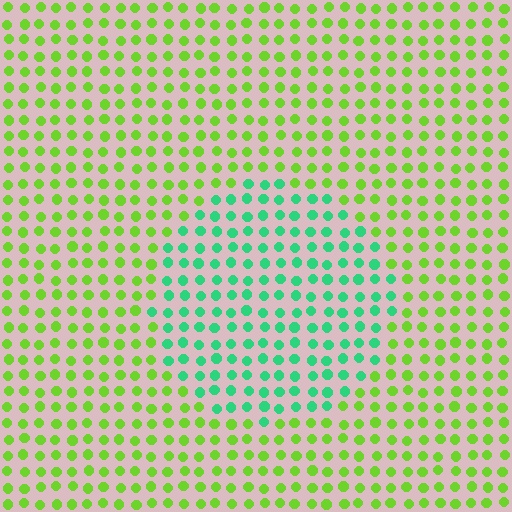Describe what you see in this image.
The image is filled with small lime elements in a uniform arrangement. A circle-shaped region is visible where the elements are tinted to a slightly different hue, forming a subtle color boundary.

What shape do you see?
I see a circle.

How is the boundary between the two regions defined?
The boundary is defined purely by a slight shift in hue (about 52 degrees). Spacing, size, and orientation are identical on both sides.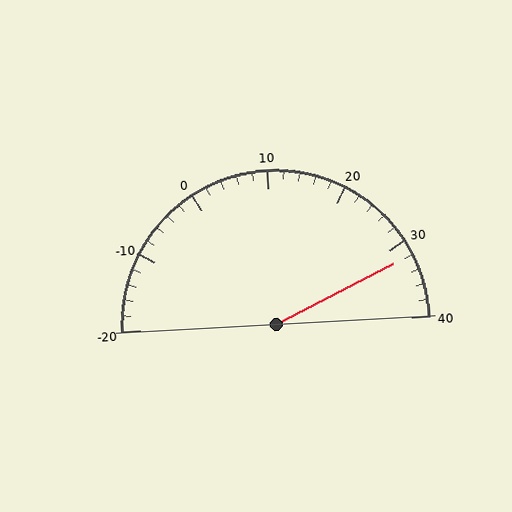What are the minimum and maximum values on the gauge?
The gauge ranges from -20 to 40.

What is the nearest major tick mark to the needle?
The nearest major tick mark is 30.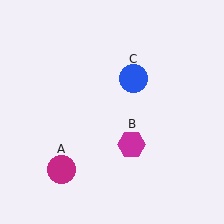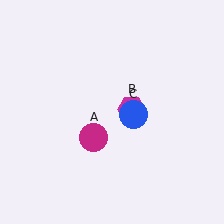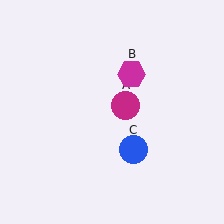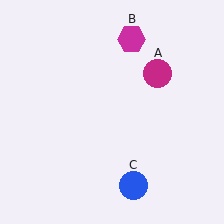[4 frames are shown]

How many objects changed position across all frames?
3 objects changed position: magenta circle (object A), magenta hexagon (object B), blue circle (object C).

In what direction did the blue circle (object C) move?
The blue circle (object C) moved down.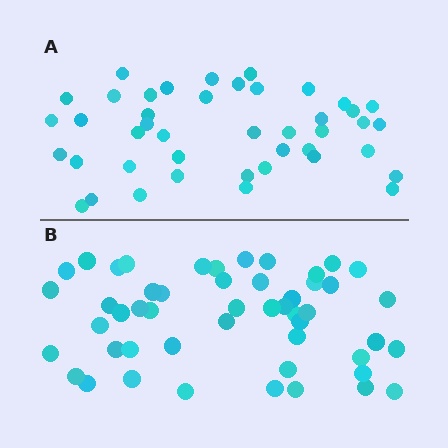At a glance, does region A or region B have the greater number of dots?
Region B (the bottom region) has more dots.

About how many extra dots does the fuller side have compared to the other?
Region B has roughly 8 or so more dots than region A.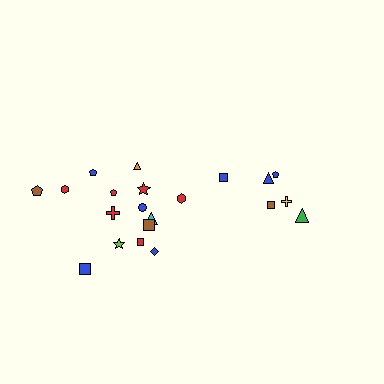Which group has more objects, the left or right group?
The left group.